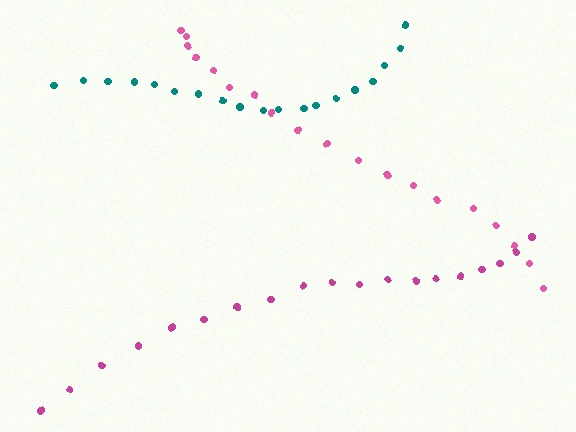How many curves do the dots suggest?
There are 3 distinct paths.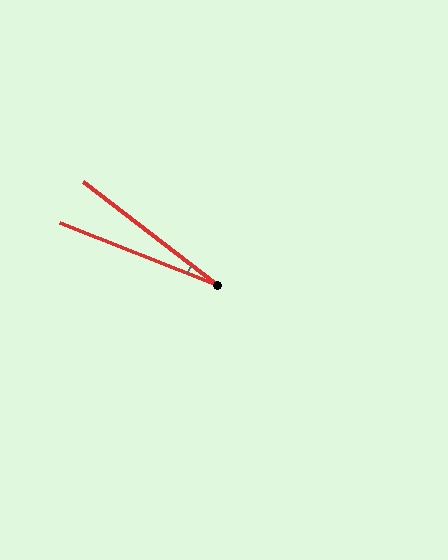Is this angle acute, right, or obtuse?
It is acute.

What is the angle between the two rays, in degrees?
Approximately 16 degrees.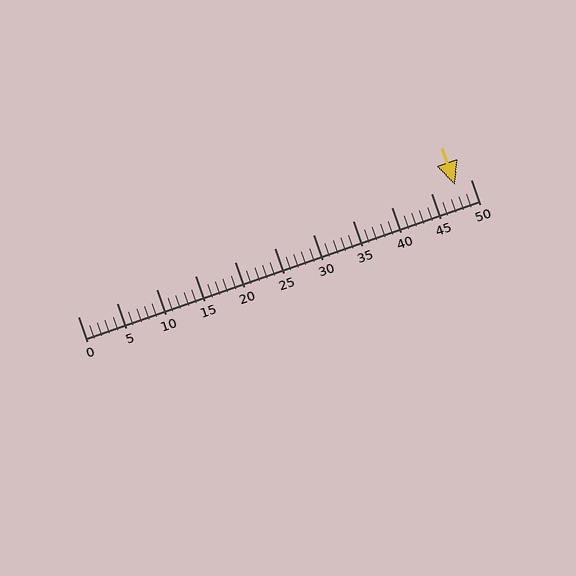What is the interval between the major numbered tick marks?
The major tick marks are spaced 5 units apart.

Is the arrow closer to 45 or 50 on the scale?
The arrow is closer to 50.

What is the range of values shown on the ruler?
The ruler shows values from 0 to 50.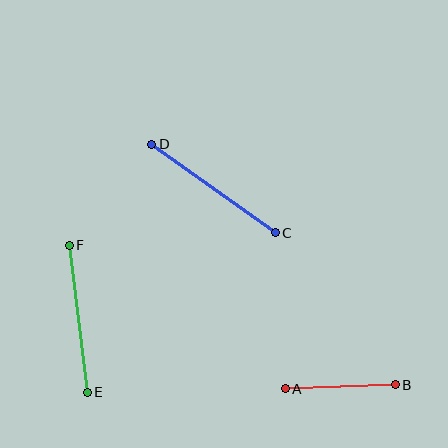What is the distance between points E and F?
The distance is approximately 148 pixels.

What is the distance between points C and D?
The distance is approximately 152 pixels.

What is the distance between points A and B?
The distance is approximately 110 pixels.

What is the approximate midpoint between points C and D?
The midpoint is at approximately (214, 189) pixels.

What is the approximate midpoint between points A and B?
The midpoint is at approximately (340, 387) pixels.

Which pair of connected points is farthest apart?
Points C and D are farthest apart.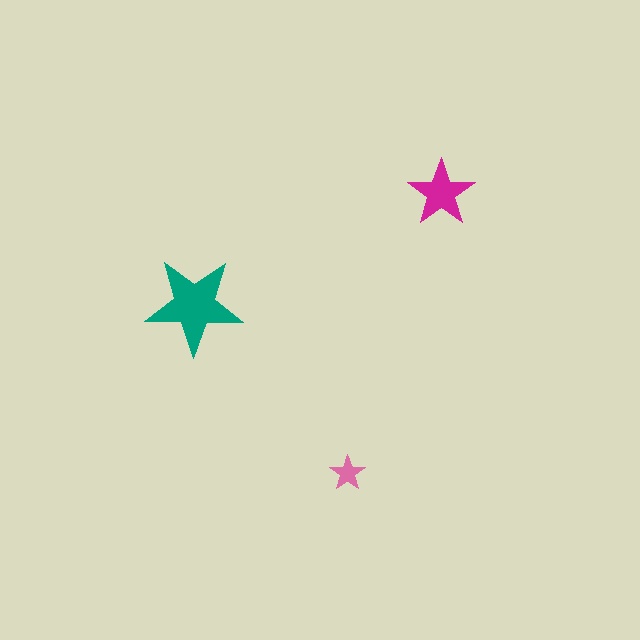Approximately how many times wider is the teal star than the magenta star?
About 1.5 times wider.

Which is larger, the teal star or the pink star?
The teal one.